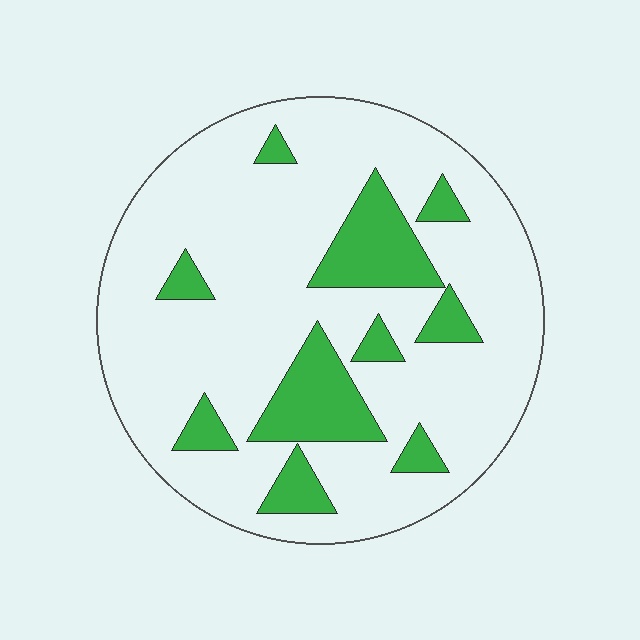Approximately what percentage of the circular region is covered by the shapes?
Approximately 20%.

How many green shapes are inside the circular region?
10.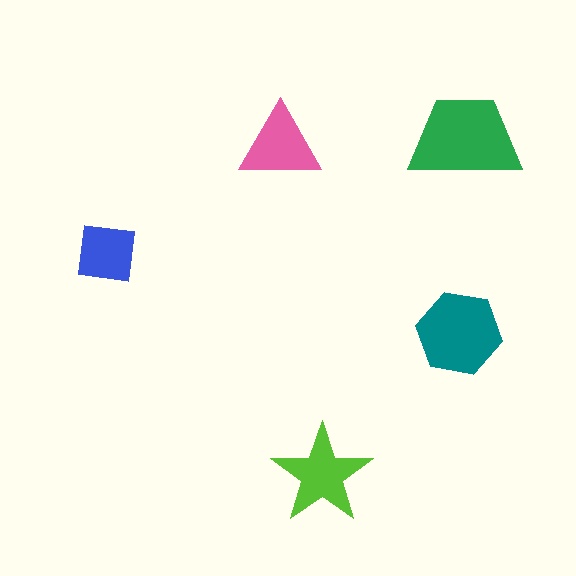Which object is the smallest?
The blue square.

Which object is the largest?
The green trapezoid.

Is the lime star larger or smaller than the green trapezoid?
Smaller.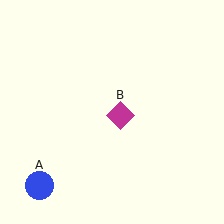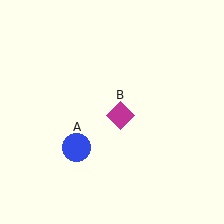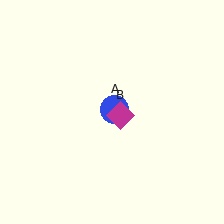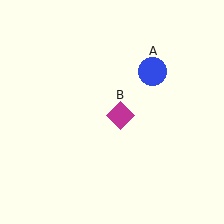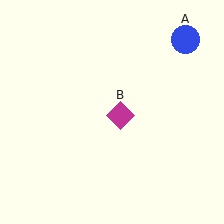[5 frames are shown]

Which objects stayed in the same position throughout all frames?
Magenta diamond (object B) remained stationary.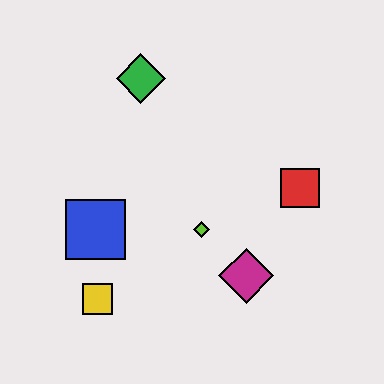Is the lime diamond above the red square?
No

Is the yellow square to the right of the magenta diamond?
No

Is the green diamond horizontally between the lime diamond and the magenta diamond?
No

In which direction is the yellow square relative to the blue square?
The yellow square is below the blue square.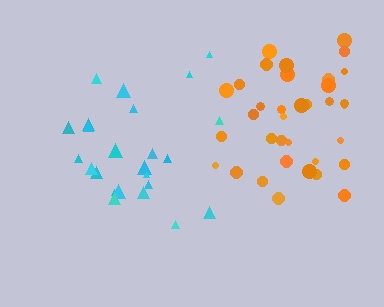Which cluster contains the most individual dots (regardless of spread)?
Orange (35).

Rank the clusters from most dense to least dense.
orange, cyan.